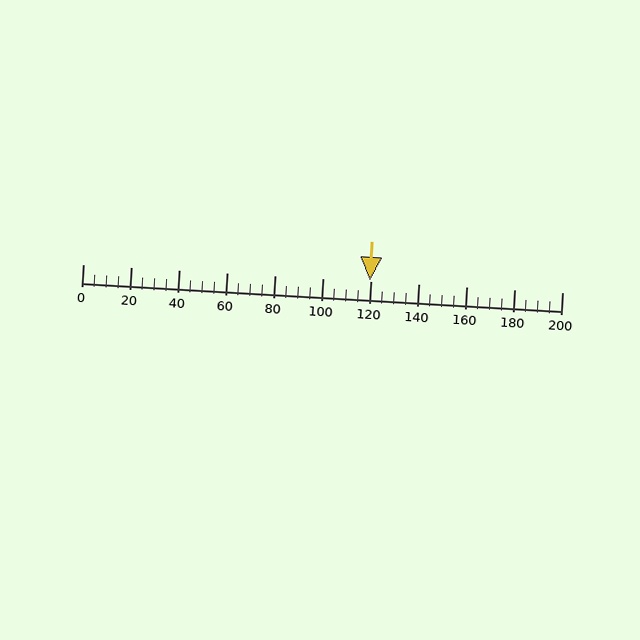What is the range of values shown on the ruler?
The ruler shows values from 0 to 200.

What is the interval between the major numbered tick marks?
The major tick marks are spaced 20 units apart.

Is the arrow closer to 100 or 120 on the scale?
The arrow is closer to 120.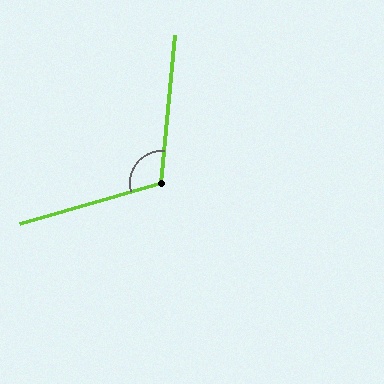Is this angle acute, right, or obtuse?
It is obtuse.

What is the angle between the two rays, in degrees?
Approximately 111 degrees.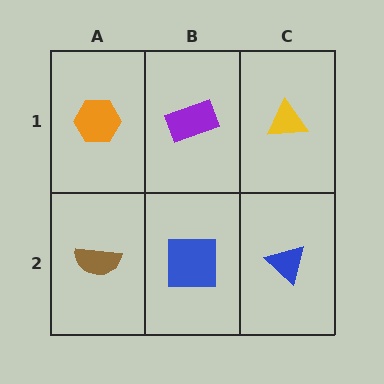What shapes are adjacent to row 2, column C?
A yellow triangle (row 1, column C), a blue square (row 2, column B).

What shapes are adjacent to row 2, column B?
A purple rectangle (row 1, column B), a brown semicircle (row 2, column A), a blue triangle (row 2, column C).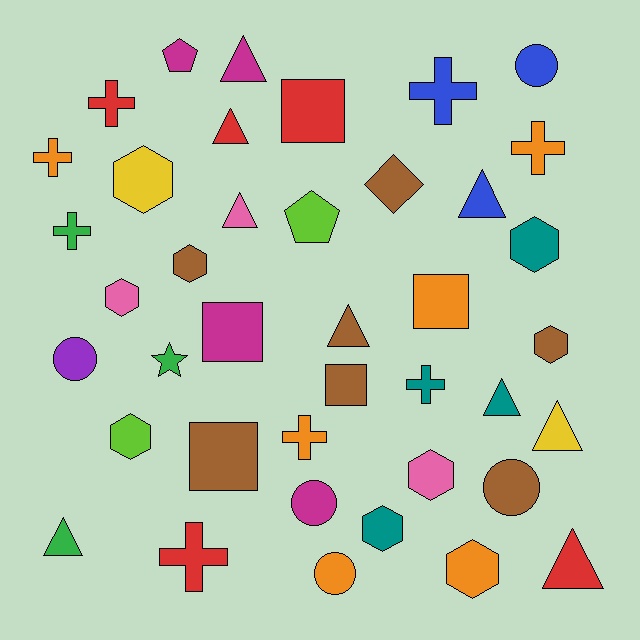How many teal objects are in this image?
There are 4 teal objects.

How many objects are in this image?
There are 40 objects.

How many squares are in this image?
There are 5 squares.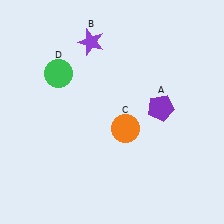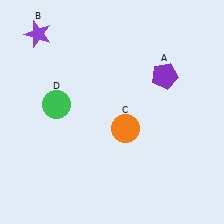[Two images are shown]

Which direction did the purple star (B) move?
The purple star (B) moved left.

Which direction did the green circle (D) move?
The green circle (D) moved down.